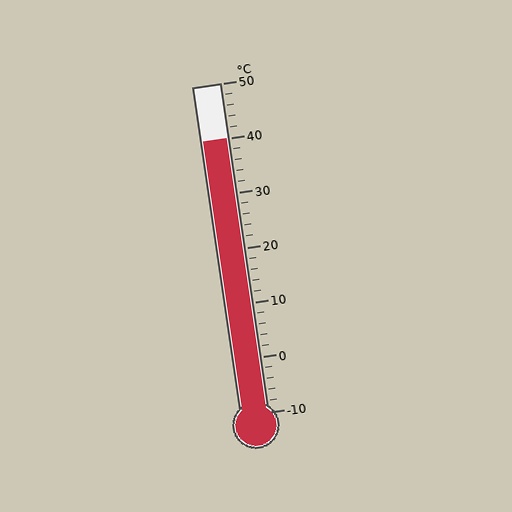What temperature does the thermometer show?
The thermometer shows approximately 40°C.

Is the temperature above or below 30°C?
The temperature is above 30°C.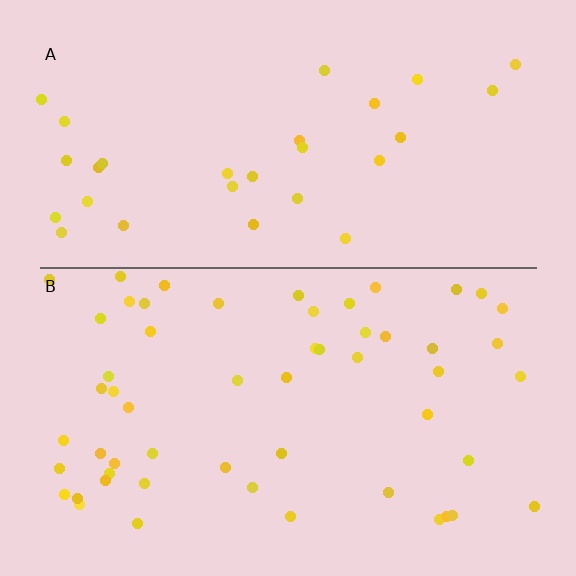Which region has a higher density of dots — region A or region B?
B (the bottom).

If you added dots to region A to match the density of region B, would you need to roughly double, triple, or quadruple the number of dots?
Approximately double.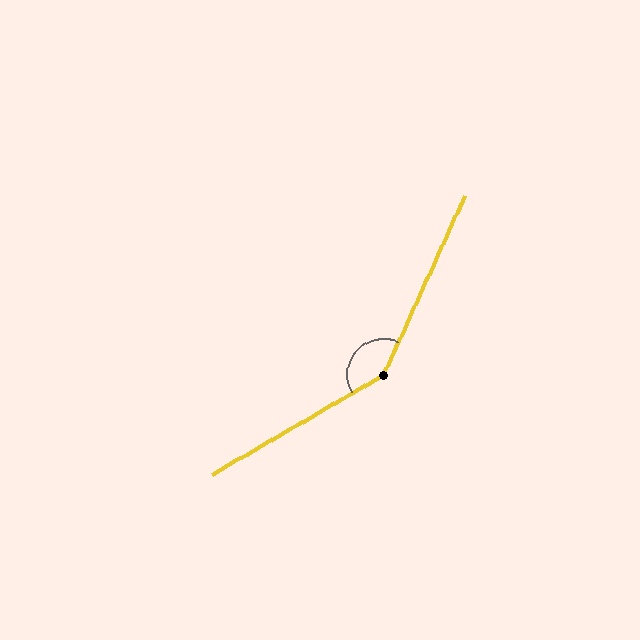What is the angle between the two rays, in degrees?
Approximately 145 degrees.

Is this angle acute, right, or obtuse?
It is obtuse.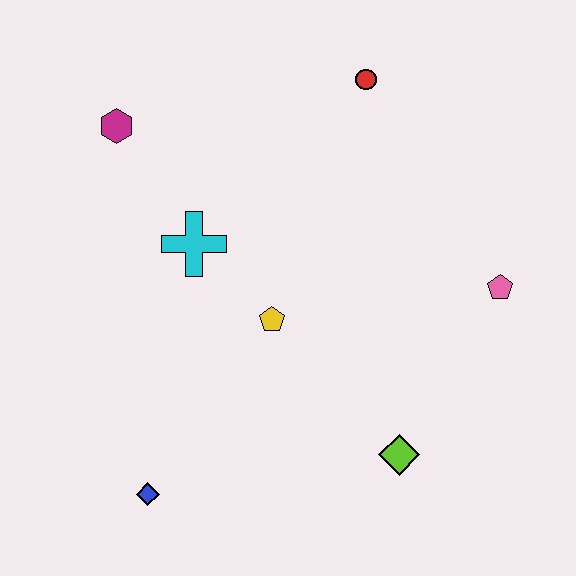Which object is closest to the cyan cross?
The yellow pentagon is closest to the cyan cross.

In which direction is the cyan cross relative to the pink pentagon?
The cyan cross is to the left of the pink pentagon.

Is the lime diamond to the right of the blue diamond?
Yes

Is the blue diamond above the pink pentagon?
No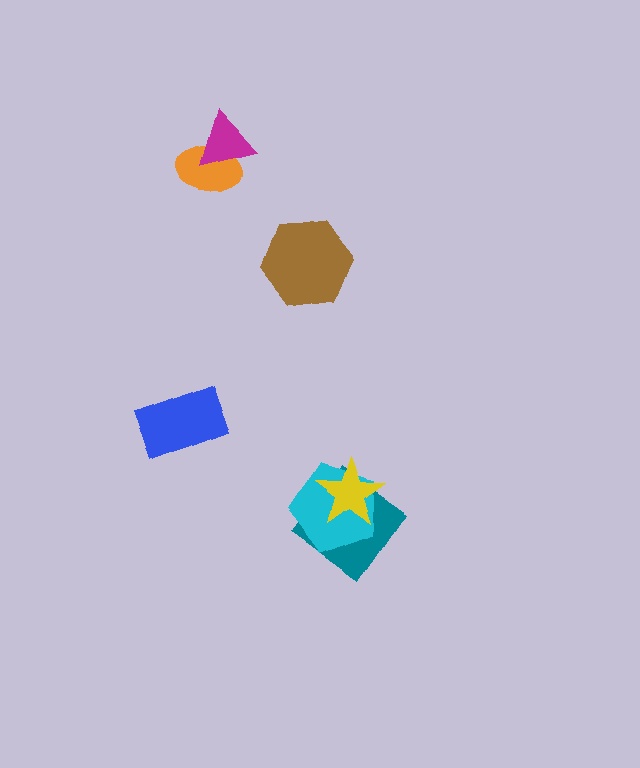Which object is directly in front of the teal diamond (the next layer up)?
The cyan pentagon is directly in front of the teal diamond.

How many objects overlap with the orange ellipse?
1 object overlaps with the orange ellipse.